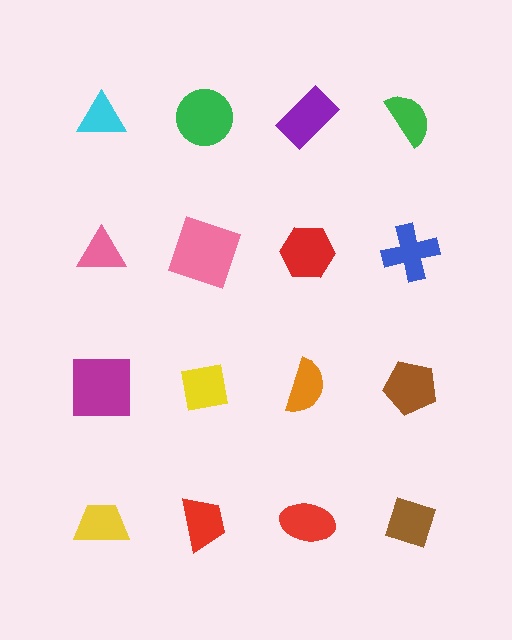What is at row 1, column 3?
A purple rectangle.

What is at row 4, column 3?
A red ellipse.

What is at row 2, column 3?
A red hexagon.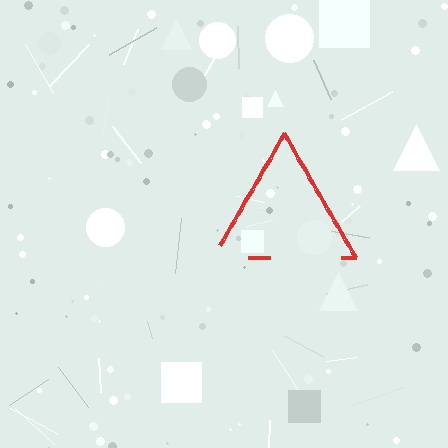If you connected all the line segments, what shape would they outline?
They would outline a triangle.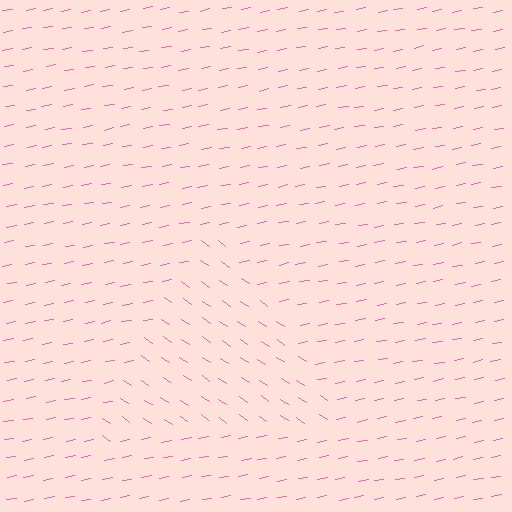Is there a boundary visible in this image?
Yes, there is a texture boundary formed by a change in line orientation.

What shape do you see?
I see a triangle.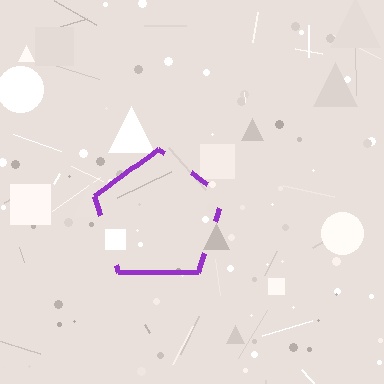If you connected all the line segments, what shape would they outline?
They would outline a pentagon.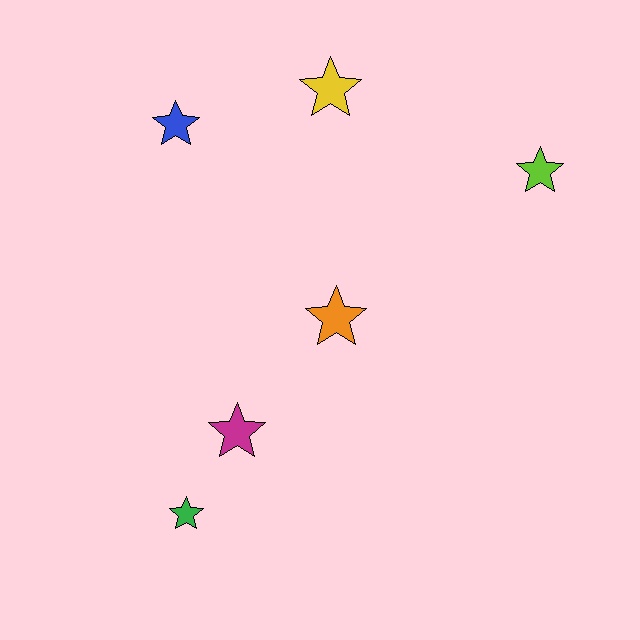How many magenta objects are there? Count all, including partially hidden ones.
There is 1 magenta object.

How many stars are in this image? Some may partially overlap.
There are 6 stars.